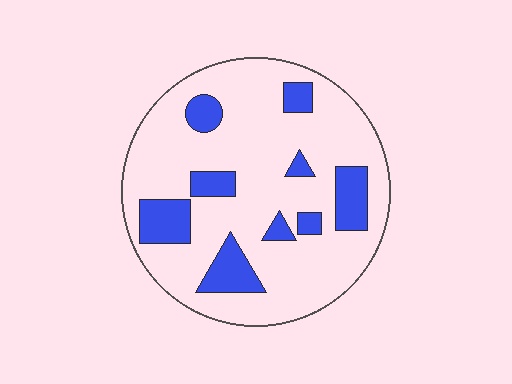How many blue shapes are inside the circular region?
9.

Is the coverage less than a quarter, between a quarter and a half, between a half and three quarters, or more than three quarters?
Less than a quarter.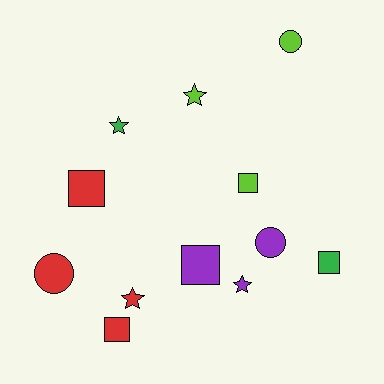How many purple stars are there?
There is 1 purple star.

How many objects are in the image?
There are 12 objects.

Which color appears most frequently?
Red, with 4 objects.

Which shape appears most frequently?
Square, with 5 objects.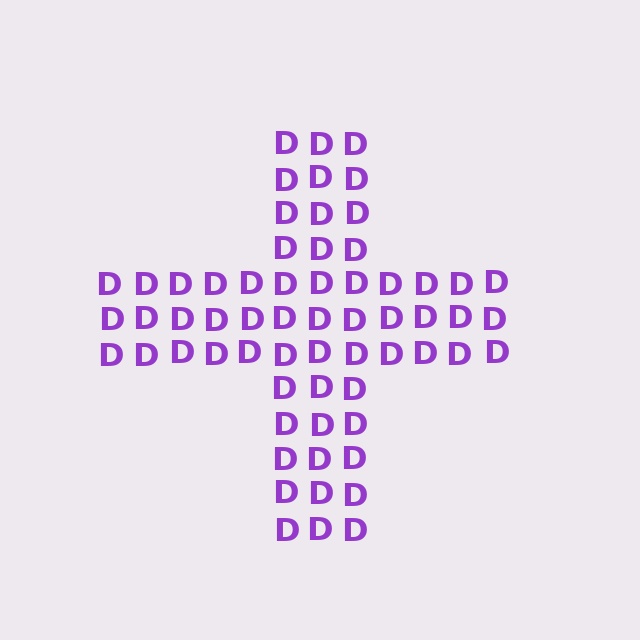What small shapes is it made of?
It is made of small letter D's.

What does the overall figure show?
The overall figure shows a cross.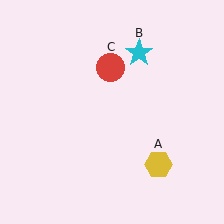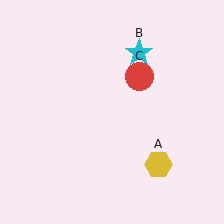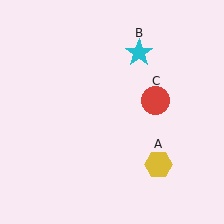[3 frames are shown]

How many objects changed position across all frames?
1 object changed position: red circle (object C).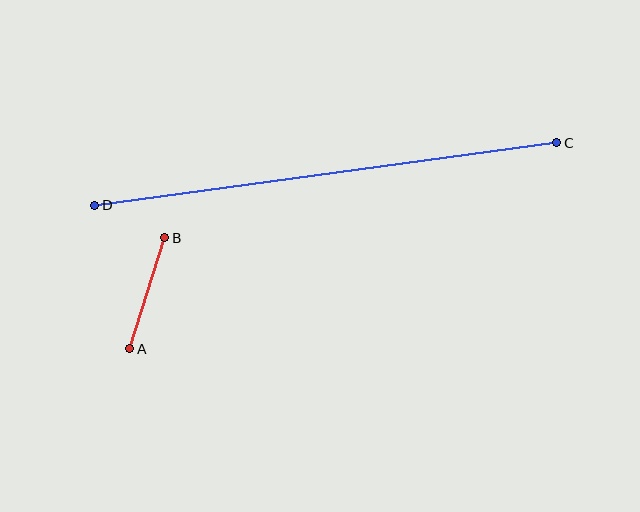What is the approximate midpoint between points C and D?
The midpoint is at approximately (326, 174) pixels.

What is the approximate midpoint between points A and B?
The midpoint is at approximately (147, 293) pixels.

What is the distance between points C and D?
The distance is approximately 466 pixels.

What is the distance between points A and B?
The distance is approximately 116 pixels.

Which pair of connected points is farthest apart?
Points C and D are farthest apart.